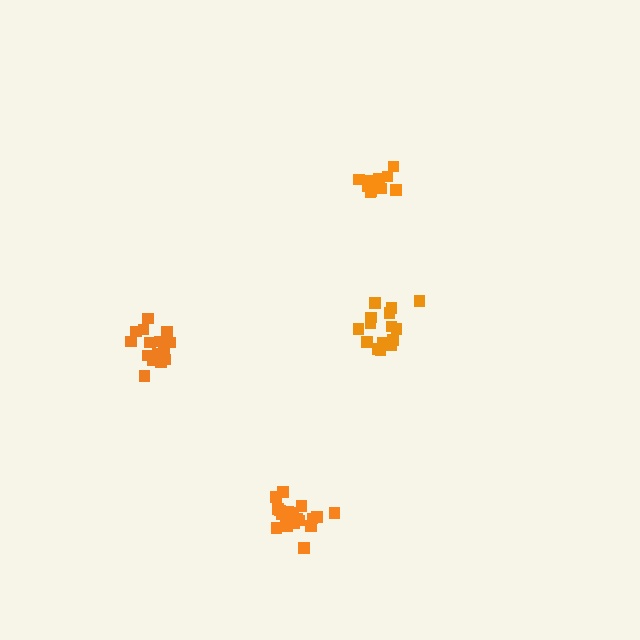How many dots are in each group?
Group 1: 14 dots, Group 2: 20 dots, Group 3: 15 dots, Group 4: 16 dots (65 total).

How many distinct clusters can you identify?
There are 4 distinct clusters.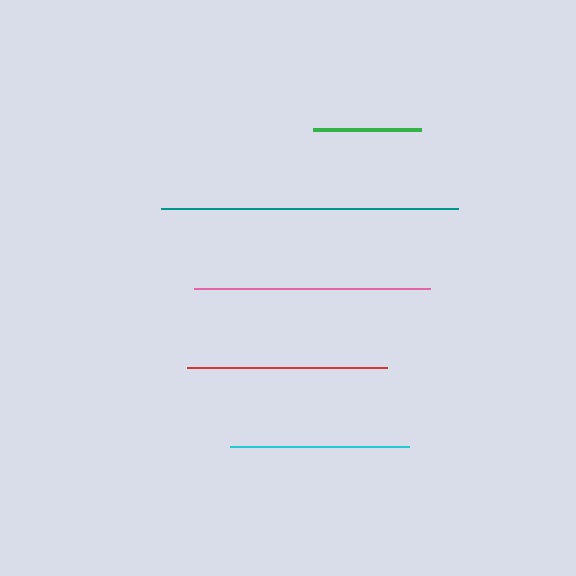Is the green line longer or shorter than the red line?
The red line is longer than the green line.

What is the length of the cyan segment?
The cyan segment is approximately 179 pixels long.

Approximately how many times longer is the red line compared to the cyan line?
The red line is approximately 1.1 times the length of the cyan line.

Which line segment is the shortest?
The green line is the shortest at approximately 109 pixels.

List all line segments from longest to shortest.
From longest to shortest: teal, pink, red, cyan, green.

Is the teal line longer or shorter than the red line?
The teal line is longer than the red line.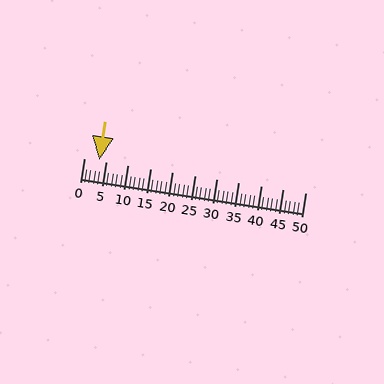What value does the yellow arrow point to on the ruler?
The yellow arrow points to approximately 4.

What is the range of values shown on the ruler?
The ruler shows values from 0 to 50.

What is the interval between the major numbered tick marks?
The major tick marks are spaced 5 units apart.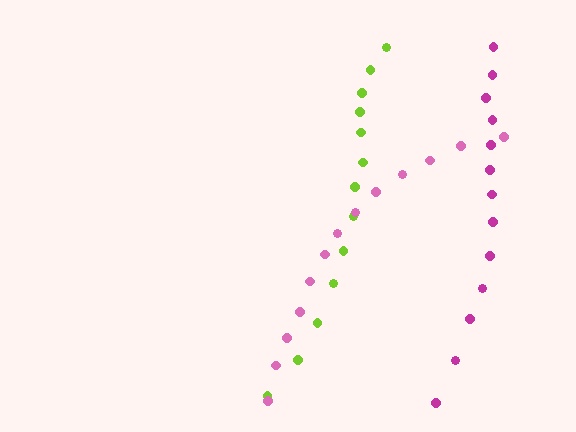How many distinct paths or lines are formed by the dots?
There are 3 distinct paths.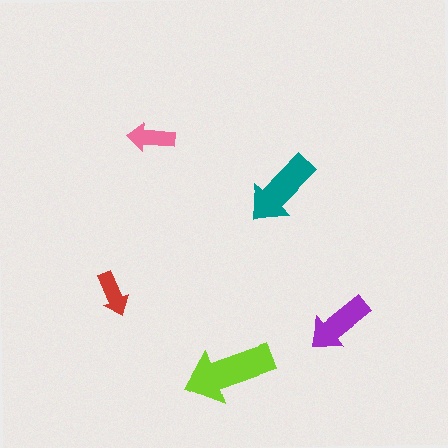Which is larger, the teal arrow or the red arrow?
The teal one.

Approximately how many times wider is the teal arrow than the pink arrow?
About 1.5 times wider.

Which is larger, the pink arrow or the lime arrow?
The lime one.